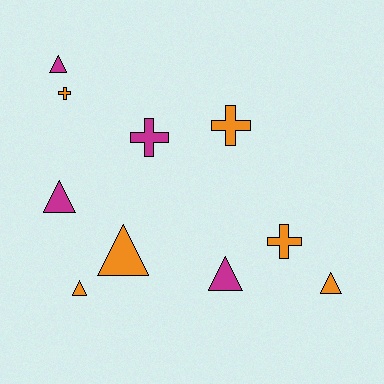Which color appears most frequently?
Orange, with 6 objects.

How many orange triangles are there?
There are 3 orange triangles.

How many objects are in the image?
There are 10 objects.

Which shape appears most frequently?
Triangle, with 6 objects.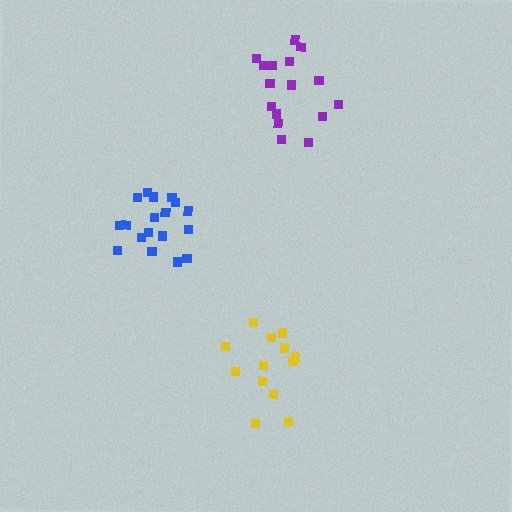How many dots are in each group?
Group 1: 16 dots, Group 2: 18 dots, Group 3: 13 dots (47 total).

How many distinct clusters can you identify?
There are 3 distinct clusters.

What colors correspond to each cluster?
The clusters are colored: purple, blue, yellow.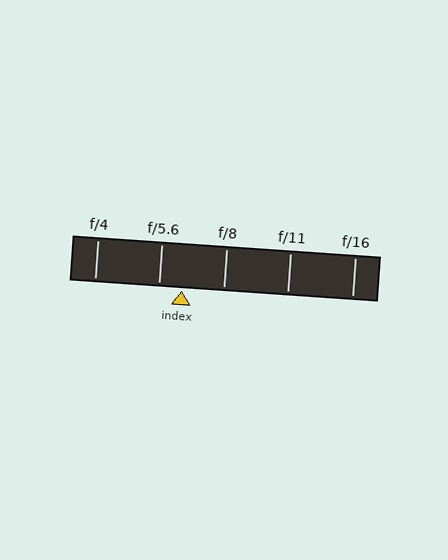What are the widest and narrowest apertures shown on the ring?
The widest aperture shown is f/4 and the narrowest is f/16.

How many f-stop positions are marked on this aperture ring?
There are 5 f-stop positions marked.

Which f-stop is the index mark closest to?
The index mark is closest to f/5.6.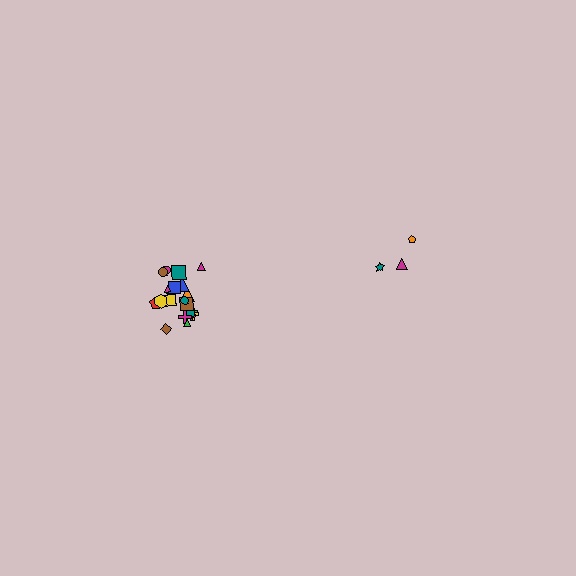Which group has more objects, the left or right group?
The left group.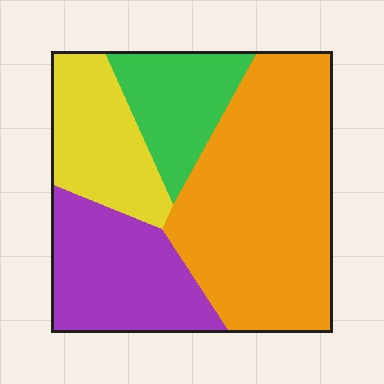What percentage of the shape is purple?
Purple covers 22% of the shape.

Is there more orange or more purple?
Orange.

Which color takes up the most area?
Orange, at roughly 45%.